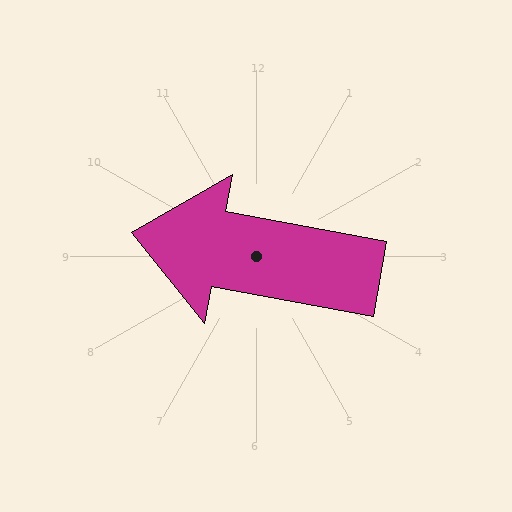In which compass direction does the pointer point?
West.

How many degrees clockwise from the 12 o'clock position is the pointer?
Approximately 281 degrees.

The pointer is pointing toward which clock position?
Roughly 9 o'clock.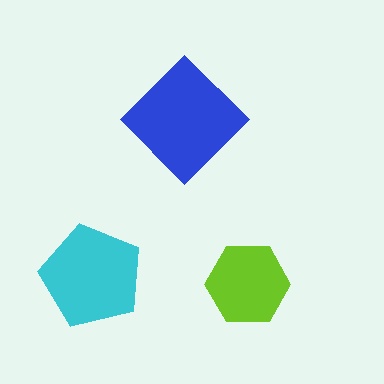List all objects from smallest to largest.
The lime hexagon, the cyan pentagon, the blue diamond.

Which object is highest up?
The blue diamond is topmost.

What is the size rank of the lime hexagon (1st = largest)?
3rd.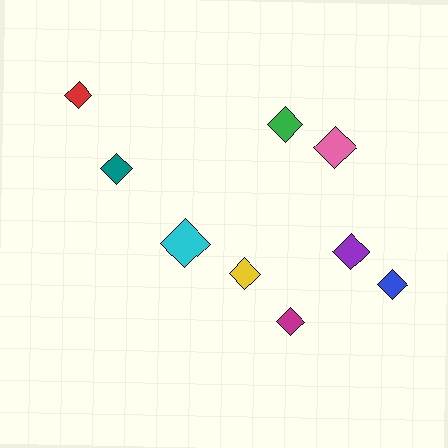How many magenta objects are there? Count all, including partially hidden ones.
There is 1 magenta object.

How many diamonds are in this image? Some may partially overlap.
There are 9 diamonds.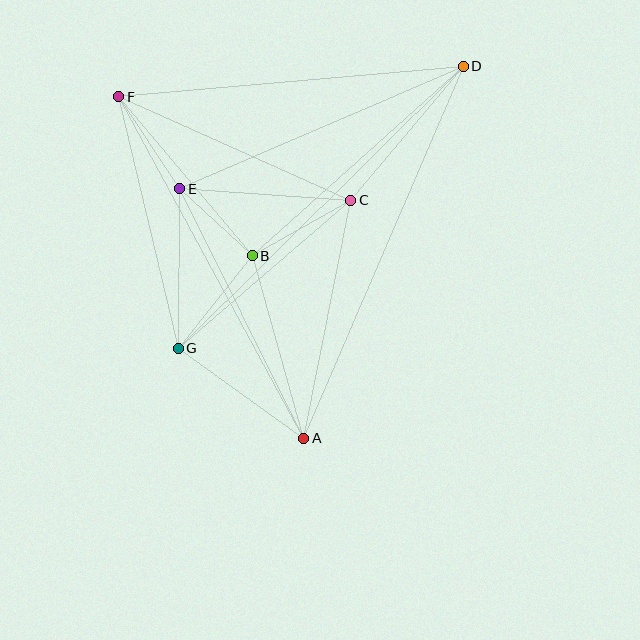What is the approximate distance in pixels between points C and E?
The distance between C and E is approximately 171 pixels.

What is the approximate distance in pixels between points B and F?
The distance between B and F is approximately 208 pixels.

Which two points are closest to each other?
Points B and E are closest to each other.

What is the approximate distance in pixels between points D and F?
The distance between D and F is approximately 346 pixels.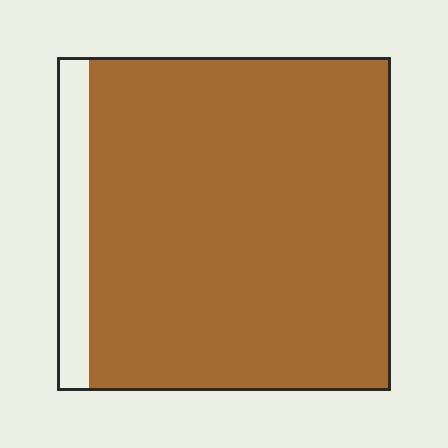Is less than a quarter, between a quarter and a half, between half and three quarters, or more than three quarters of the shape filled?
More than three quarters.